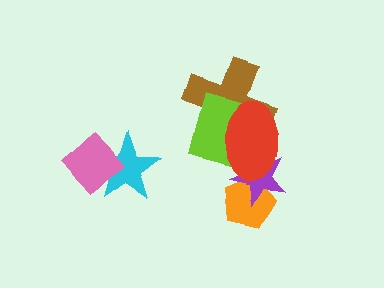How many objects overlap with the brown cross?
2 objects overlap with the brown cross.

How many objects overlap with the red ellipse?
3 objects overlap with the red ellipse.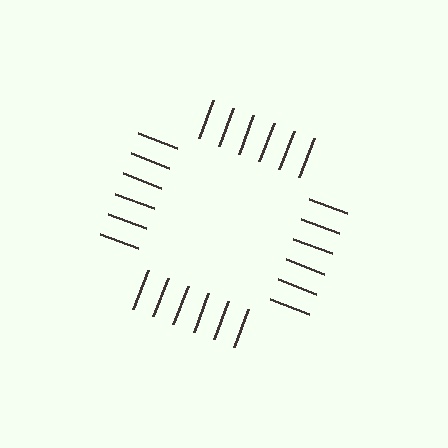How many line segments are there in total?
24 — 6 along each of the 4 edges.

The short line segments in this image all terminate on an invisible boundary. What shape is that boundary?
An illusory square — the line segments terminate on its edges but no continuous stroke is drawn.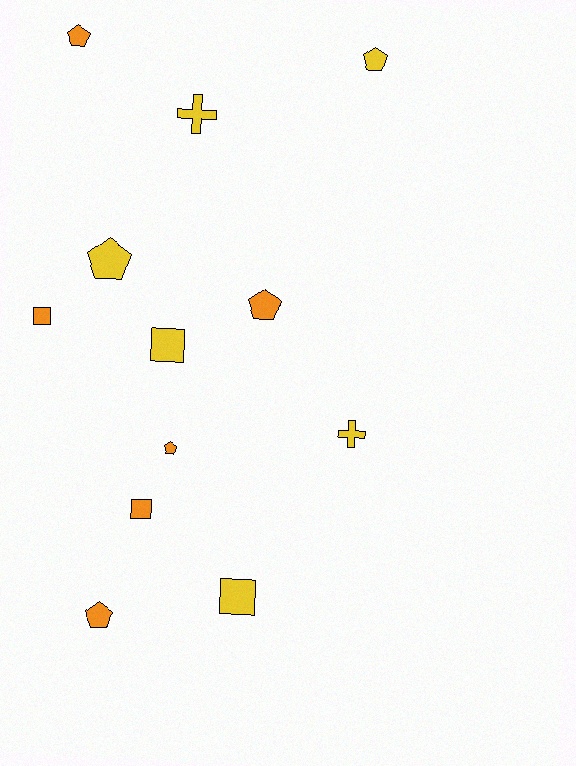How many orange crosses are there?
There are no orange crosses.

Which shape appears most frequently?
Pentagon, with 6 objects.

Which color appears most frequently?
Yellow, with 6 objects.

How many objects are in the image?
There are 12 objects.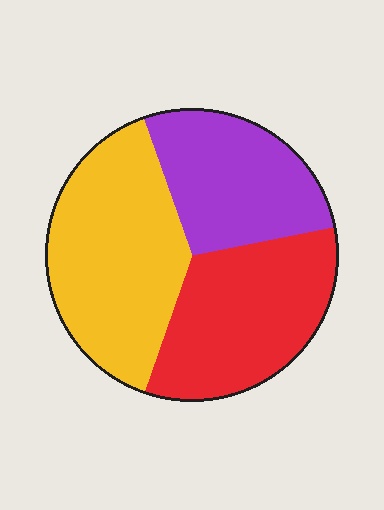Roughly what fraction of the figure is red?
Red takes up about one third (1/3) of the figure.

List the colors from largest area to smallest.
From largest to smallest: yellow, red, purple.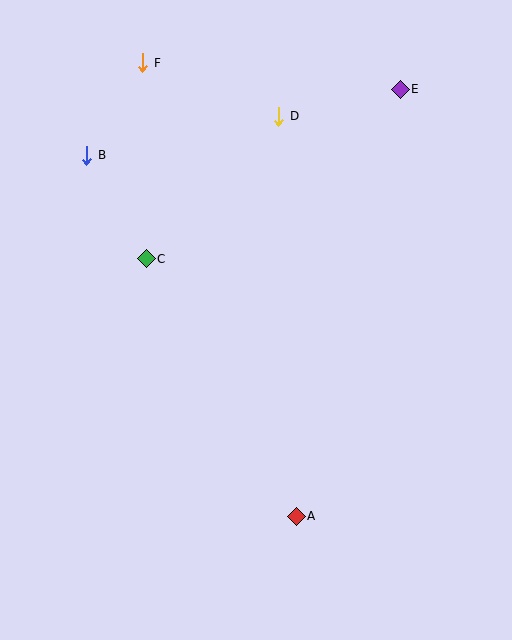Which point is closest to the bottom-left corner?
Point A is closest to the bottom-left corner.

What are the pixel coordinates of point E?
Point E is at (400, 89).